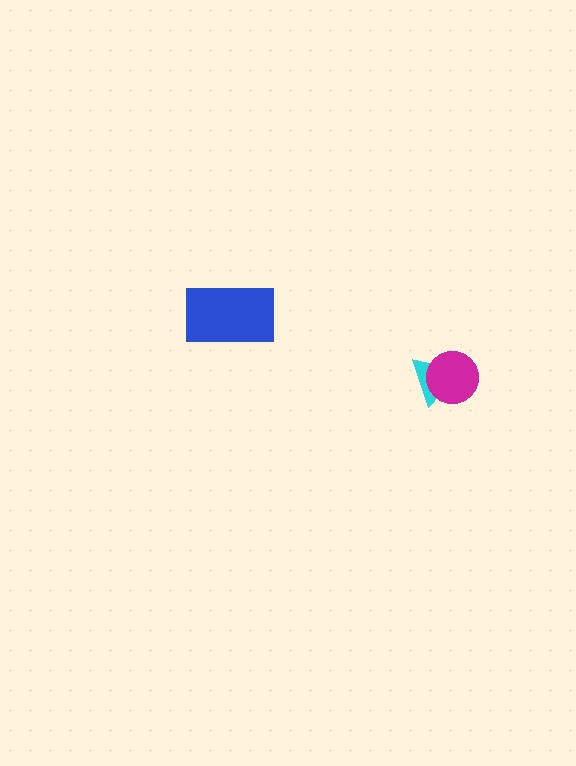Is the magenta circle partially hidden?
No, no other shape covers it.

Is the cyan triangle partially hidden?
Yes, it is partially covered by another shape.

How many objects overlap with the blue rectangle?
0 objects overlap with the blue rectangle.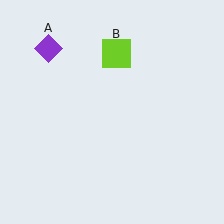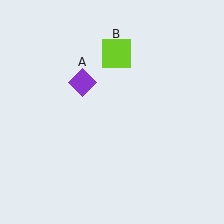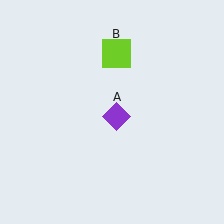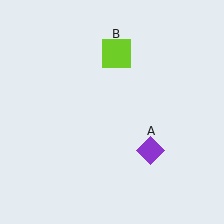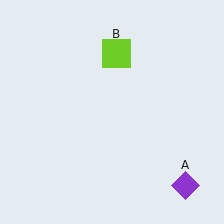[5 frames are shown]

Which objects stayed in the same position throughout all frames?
Lime square (object B) remained stationary.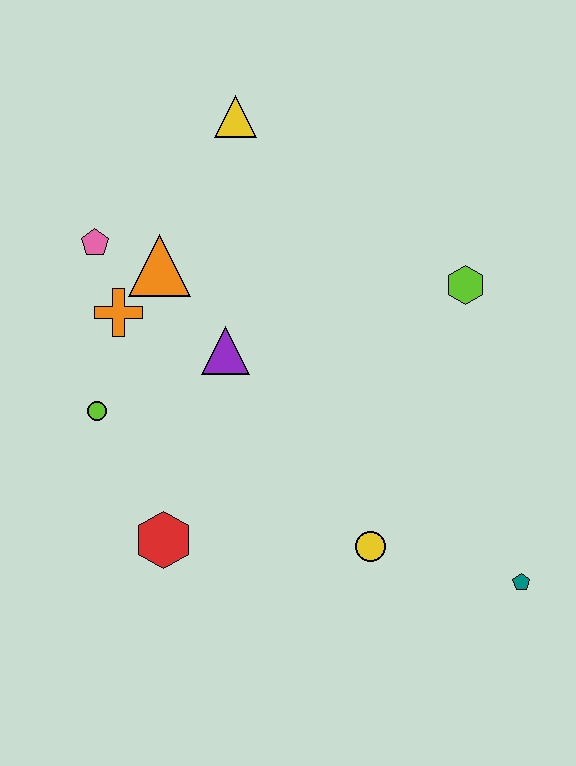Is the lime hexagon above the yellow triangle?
No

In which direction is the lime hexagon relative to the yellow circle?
The lime hexagon is above the yellow circle.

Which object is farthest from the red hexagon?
The yellow triangle is farthest from the red hexagon.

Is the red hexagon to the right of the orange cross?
Yes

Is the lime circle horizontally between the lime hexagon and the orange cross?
No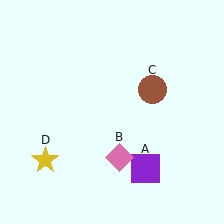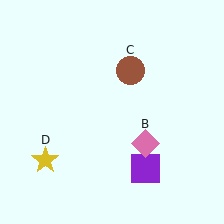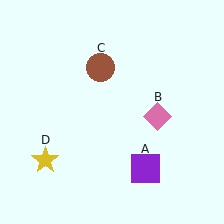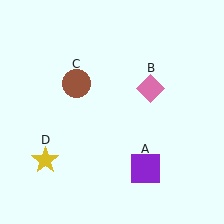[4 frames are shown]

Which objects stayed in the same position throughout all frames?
Purple square (object A) and yellow star (object D) remained stationary.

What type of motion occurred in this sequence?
The pink diamond (object B), brown circle (object C) rotated counterclockwise around the center of the scene.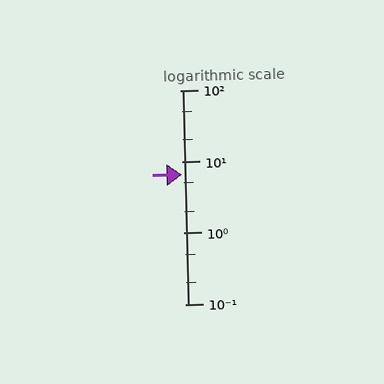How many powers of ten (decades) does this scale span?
The scale spans 3 decades, from 0.1 to 100.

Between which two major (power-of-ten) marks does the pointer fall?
The pointer is between 1 and 10.